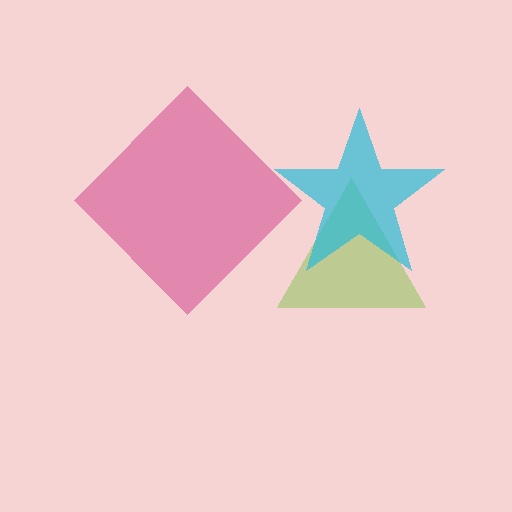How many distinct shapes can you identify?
There are 3 distinct shapes: a lime triangle, a pink diamond, a cyan star.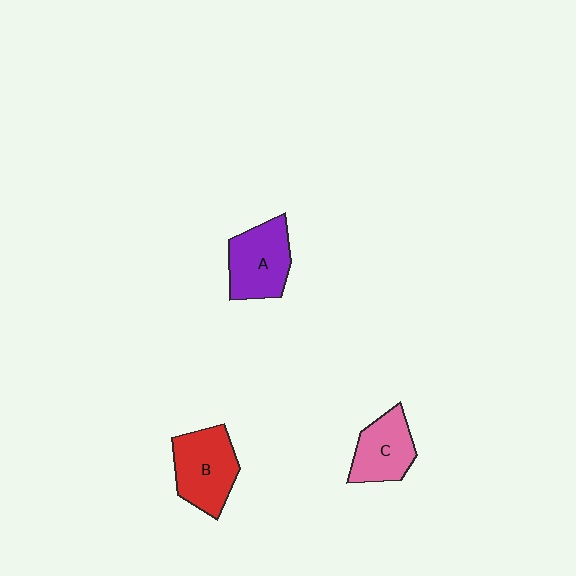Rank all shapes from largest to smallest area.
From largest to smallest: B (red), A (purple), C (pink).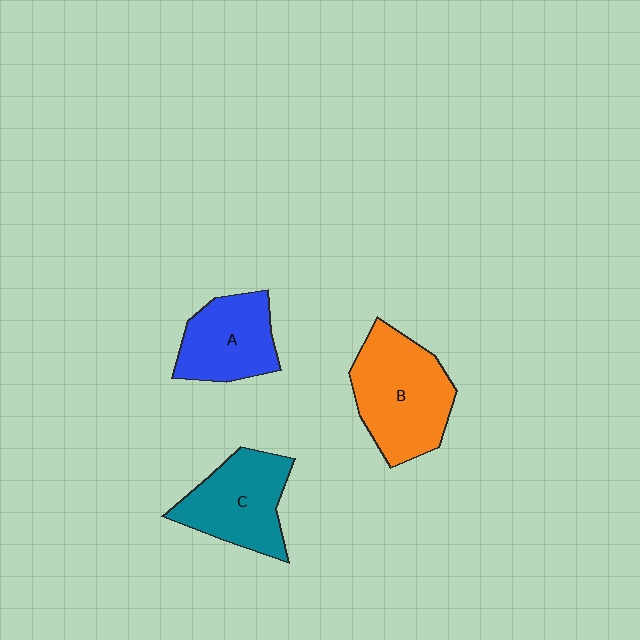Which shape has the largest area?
Shape B (orange).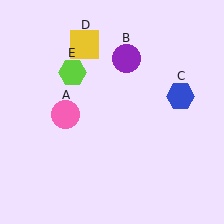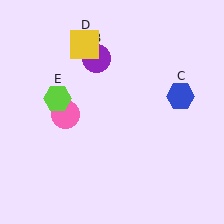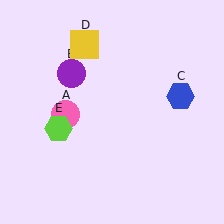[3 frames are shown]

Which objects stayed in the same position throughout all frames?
Pink circle (object A) and blue hexagon (object C) and yellow square (object D) remained stationary.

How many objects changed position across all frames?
2 objects changed position: purple circle (object B), lime hexagon (object E).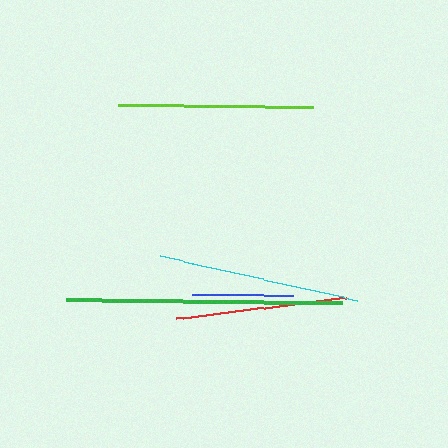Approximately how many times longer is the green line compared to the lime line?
The green line is approximately 1.4 times the length of the lime line.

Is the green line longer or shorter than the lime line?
The green line is longer than the lime line.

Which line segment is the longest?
The green line is the longest at approximately 276 pixels.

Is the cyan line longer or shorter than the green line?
The green line is longer than the cyan line.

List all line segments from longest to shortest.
From longest to shortest: green, cyan, lime, red, blue.